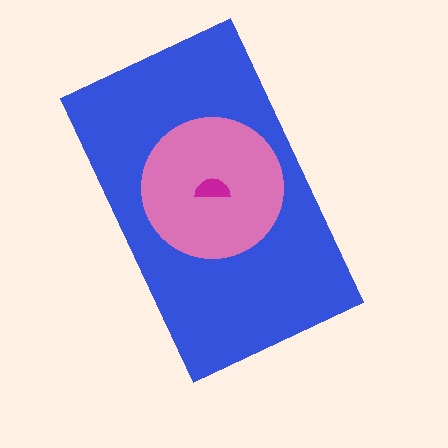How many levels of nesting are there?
3.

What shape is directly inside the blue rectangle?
The pink circle.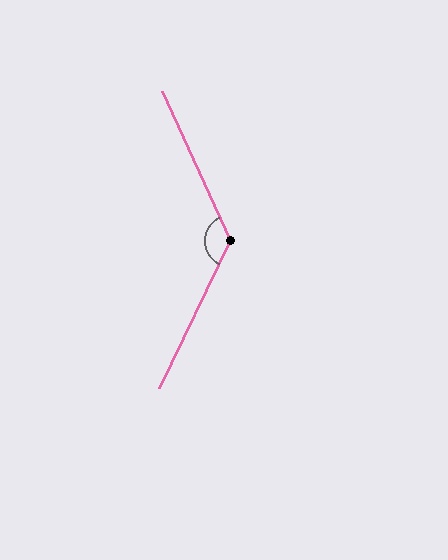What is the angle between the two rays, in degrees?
Approximately 129 degrees.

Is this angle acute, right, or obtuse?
It is obtuse.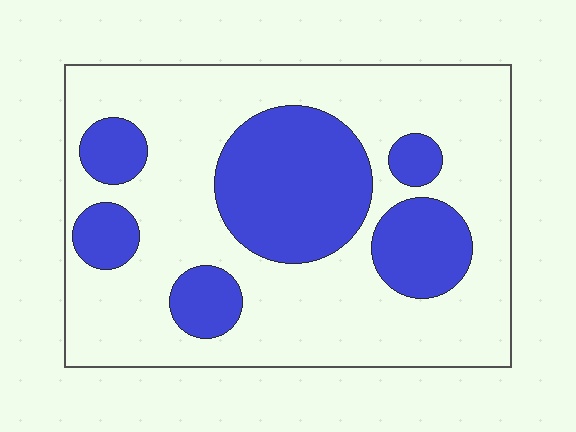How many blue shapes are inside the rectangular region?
6.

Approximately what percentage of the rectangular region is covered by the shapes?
Approximately 30%.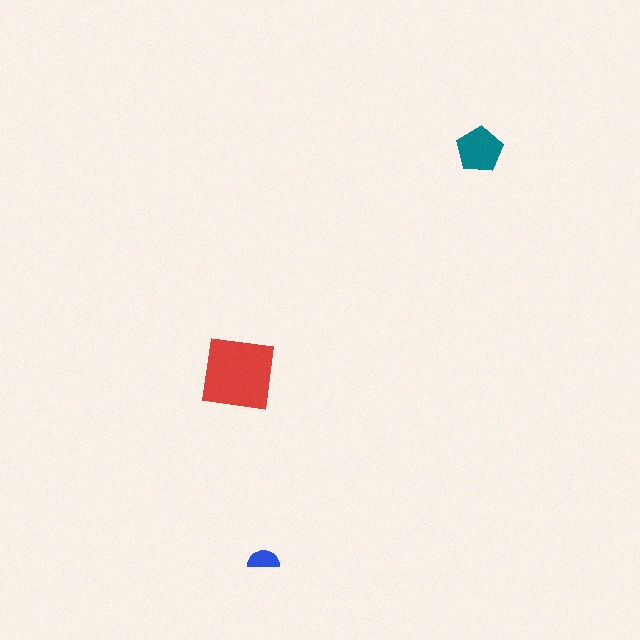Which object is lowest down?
The blue semicircle is bottommost.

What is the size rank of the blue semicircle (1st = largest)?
3rd.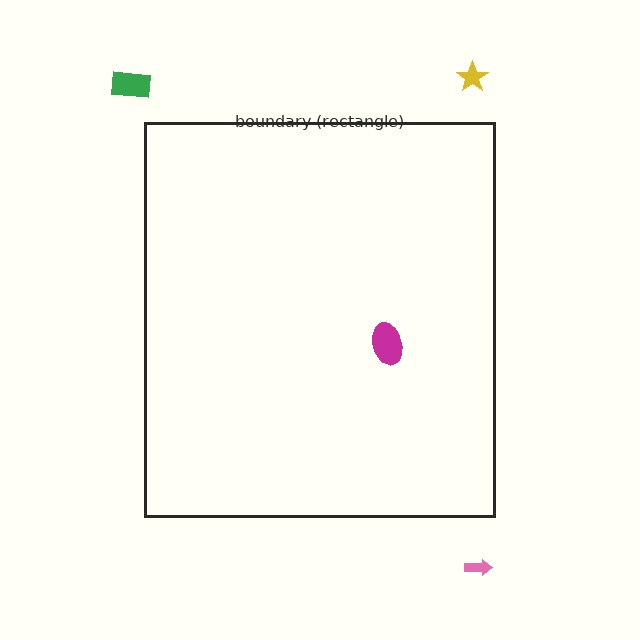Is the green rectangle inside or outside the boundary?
Outside.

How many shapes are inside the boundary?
1 inside, 3 outside.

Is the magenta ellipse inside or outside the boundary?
Inside.